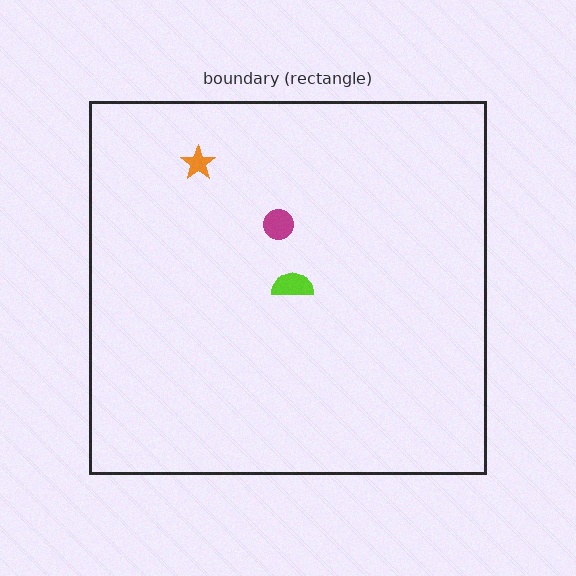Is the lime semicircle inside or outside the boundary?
Inside.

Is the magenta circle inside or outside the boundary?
Inside.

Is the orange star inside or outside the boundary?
Inside.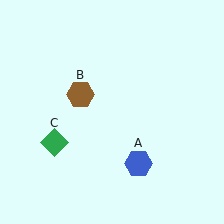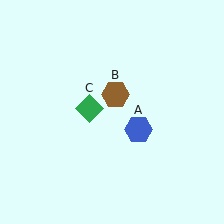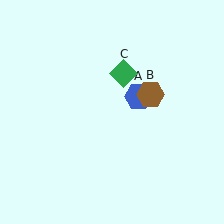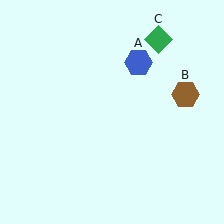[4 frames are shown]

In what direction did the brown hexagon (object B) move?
The brown hexagon (object B) moved right.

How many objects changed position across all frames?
3 objects changed position: blue hexagon (object A), brown hexagon (object B), green diamond (object C).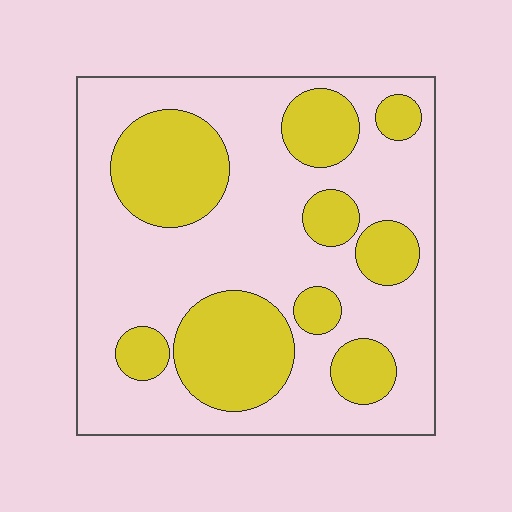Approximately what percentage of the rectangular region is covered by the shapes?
Approximately 35%.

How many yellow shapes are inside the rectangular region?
9.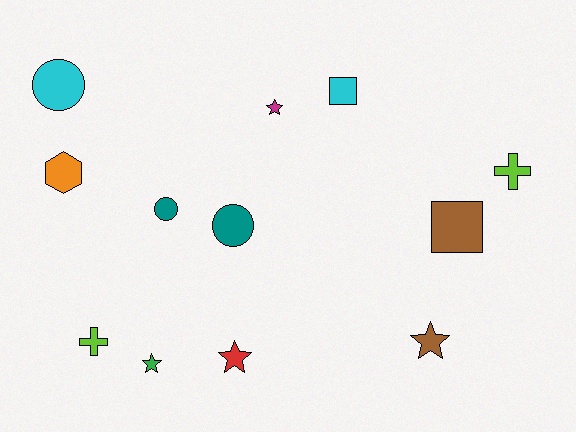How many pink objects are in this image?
There are no pink objects.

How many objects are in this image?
There are 12 objects.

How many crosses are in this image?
There are 2 crosses.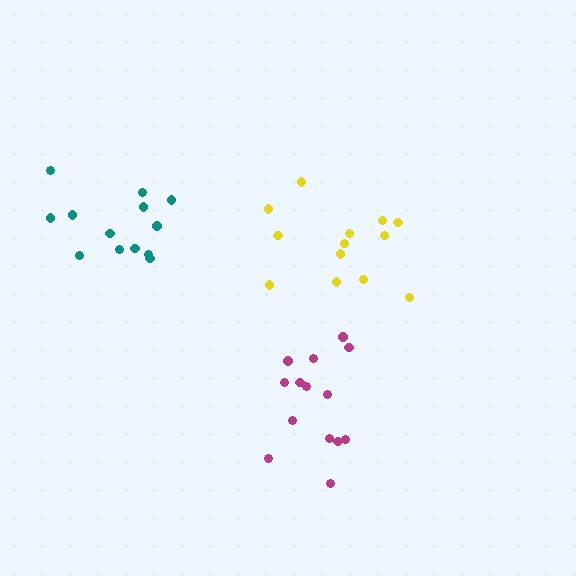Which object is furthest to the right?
The yellow cluster is rightmost.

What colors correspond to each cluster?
The clusters are colored: magenta, yellow, teal.